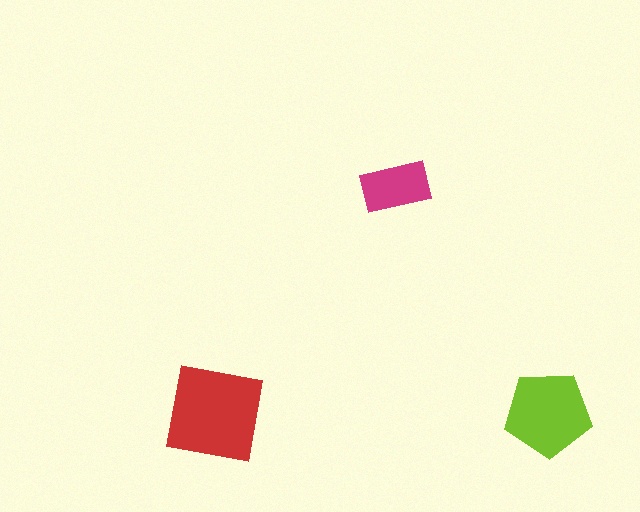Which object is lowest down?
The lime pentagon is bottommost.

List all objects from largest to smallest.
The red square, the lime pentagon, the magenta rectangle.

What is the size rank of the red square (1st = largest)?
1st.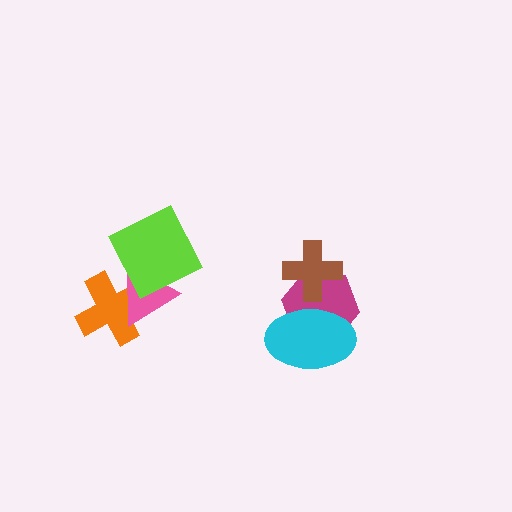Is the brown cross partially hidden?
Yes, it is partially covered by another shape.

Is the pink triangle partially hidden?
Yes, it is partially covered by another shape.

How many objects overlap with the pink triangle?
2 objects overlap with the pink triangle.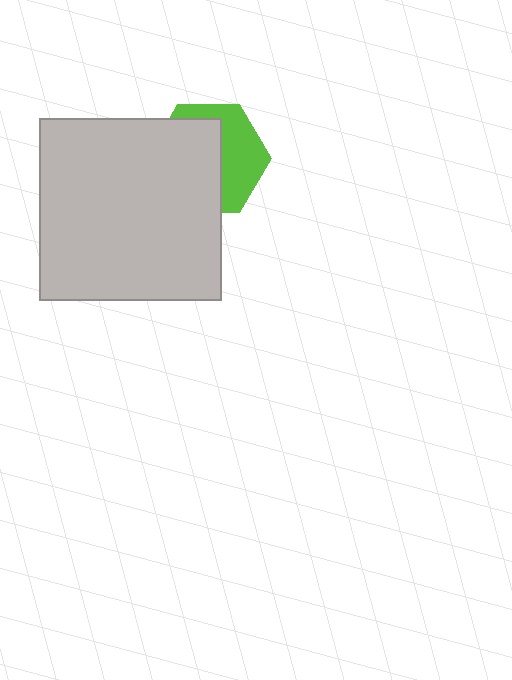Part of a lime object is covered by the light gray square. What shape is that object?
It is a hexagon.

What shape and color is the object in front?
The object in front is a light gray square.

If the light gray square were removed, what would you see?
You would see the complete lime hexagon.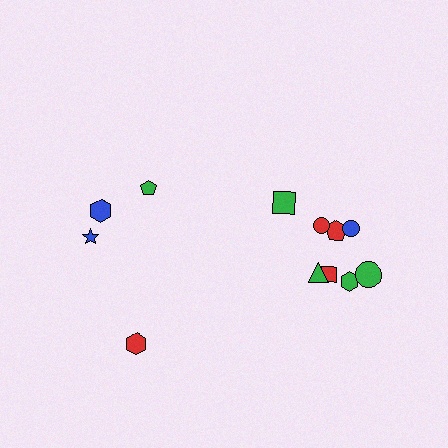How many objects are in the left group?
There are 4 objects.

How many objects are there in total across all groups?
There are 12 objects.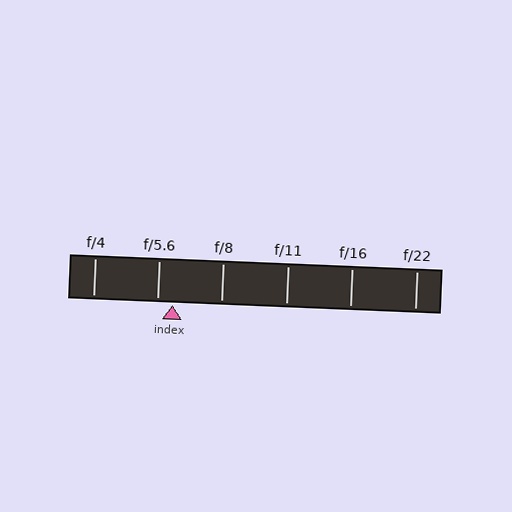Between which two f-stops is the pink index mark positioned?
The index mark is between f/5.6 and f/8.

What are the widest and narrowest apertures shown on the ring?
The widest aperture shown is f/4 and the narrowest is f/22.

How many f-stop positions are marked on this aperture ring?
There are 6 f-stop positions marked.